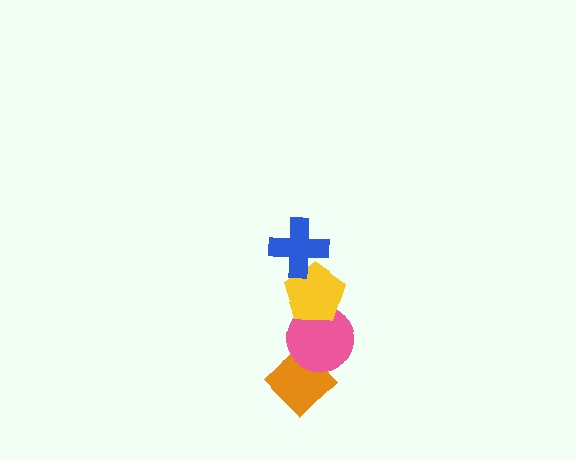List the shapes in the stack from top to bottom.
From top to bottom: the blue cross, the yellow pentagon, the pink circle, the orange diamond.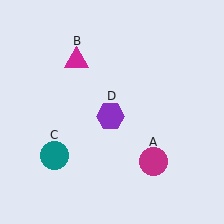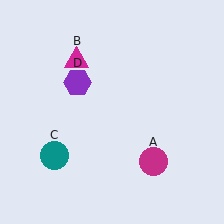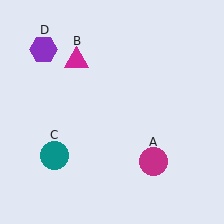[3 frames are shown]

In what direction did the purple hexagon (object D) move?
The purple hexagon (object D) moved up and to the left.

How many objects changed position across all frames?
1 object changed position: purple hexagon (object D).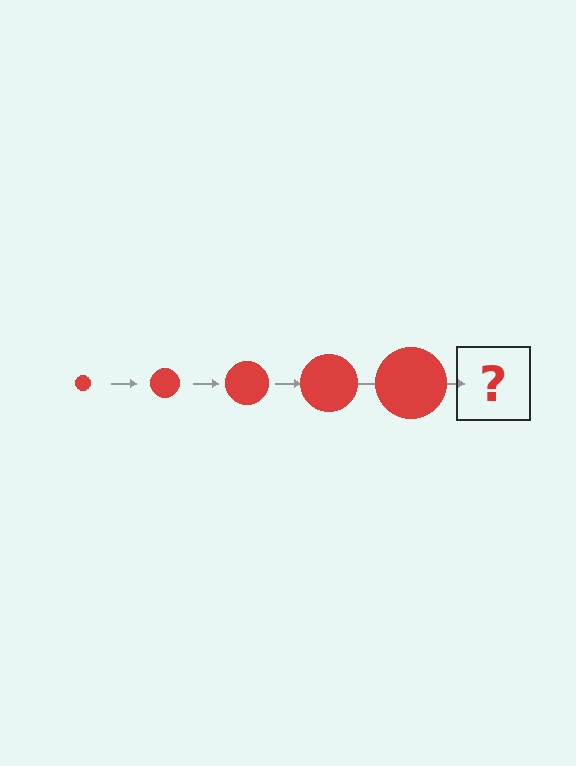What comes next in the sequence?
The next element should be a red circle, larger than the previous one.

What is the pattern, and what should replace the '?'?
The pattern is that the circle gets progressively larger each step. The '?' should be a red circle, larger than the previous one.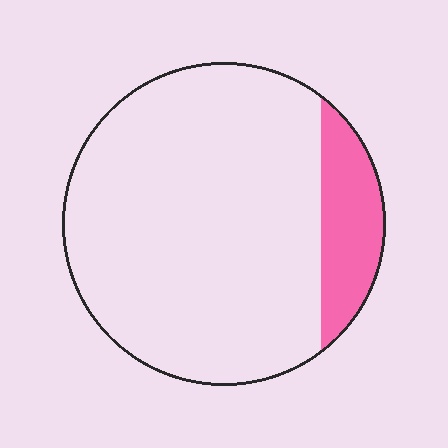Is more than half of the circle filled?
No.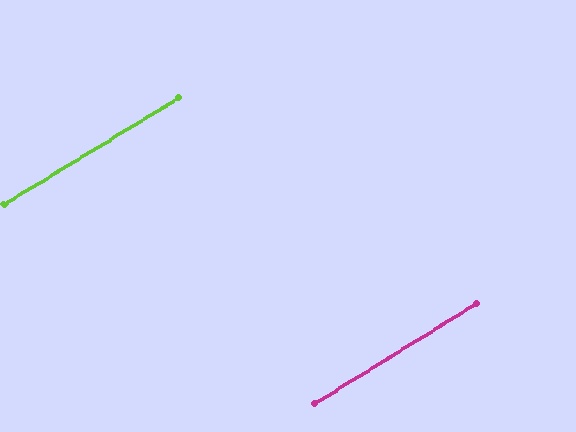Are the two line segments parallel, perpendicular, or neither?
Parallel — their directions differ by only 0.4°.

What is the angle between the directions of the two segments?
Approximately 0 degrees.